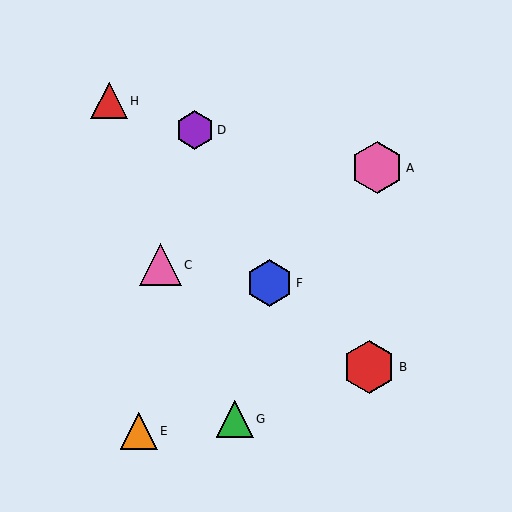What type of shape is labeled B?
Shape B is a red hexagon.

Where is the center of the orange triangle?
The center of the orange triangle is at (139, 431).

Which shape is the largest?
The red hexagon (labeled B) is the largest.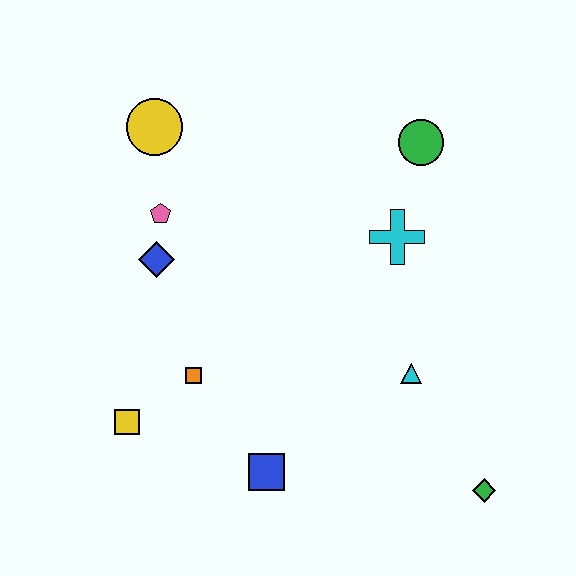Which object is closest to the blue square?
The orange square is closest to the blue square.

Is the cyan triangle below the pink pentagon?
Yes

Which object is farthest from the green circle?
The yellow square is farthest from the green circle.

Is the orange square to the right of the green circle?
No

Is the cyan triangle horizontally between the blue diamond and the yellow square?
No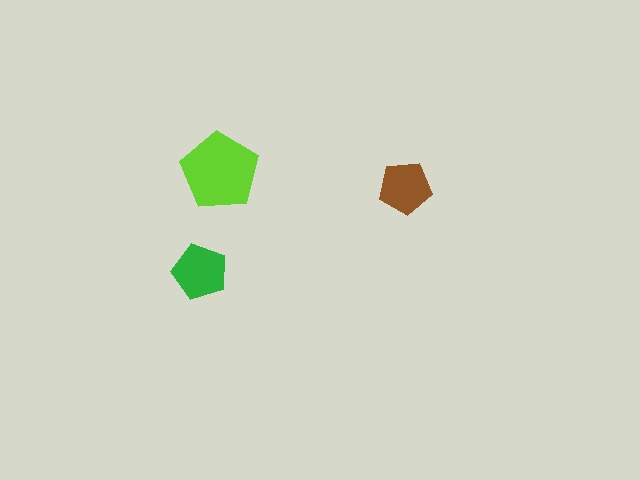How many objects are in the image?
There are 3 objects in the image.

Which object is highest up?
The lime pentagon is topmost.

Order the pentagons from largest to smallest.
the lime one, the green one, the brown one.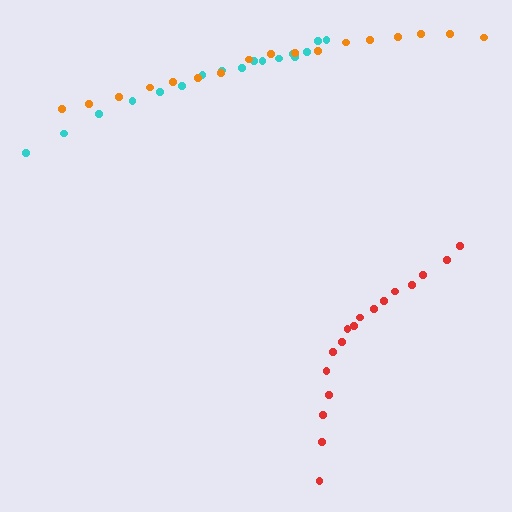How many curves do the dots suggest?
There are 3 distinct paths.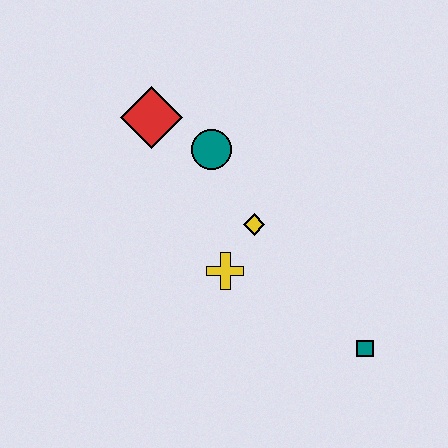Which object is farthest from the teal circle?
The teal square is farthest from the teal circle.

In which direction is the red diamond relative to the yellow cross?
The red diamond is above the yellow cross.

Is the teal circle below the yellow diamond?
No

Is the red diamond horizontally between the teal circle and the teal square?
No